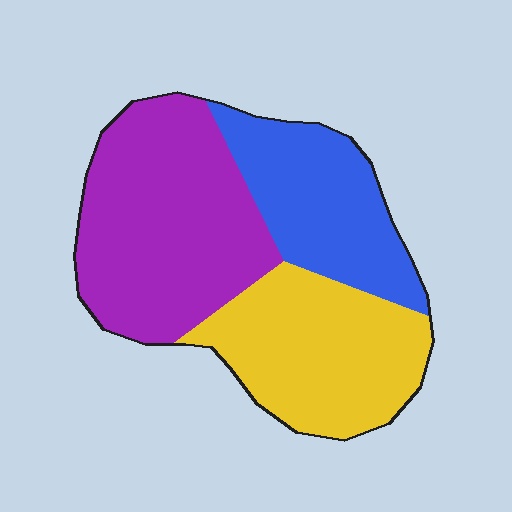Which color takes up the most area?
Purple, at roughly 40%.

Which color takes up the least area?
Blue, at roughly 25%.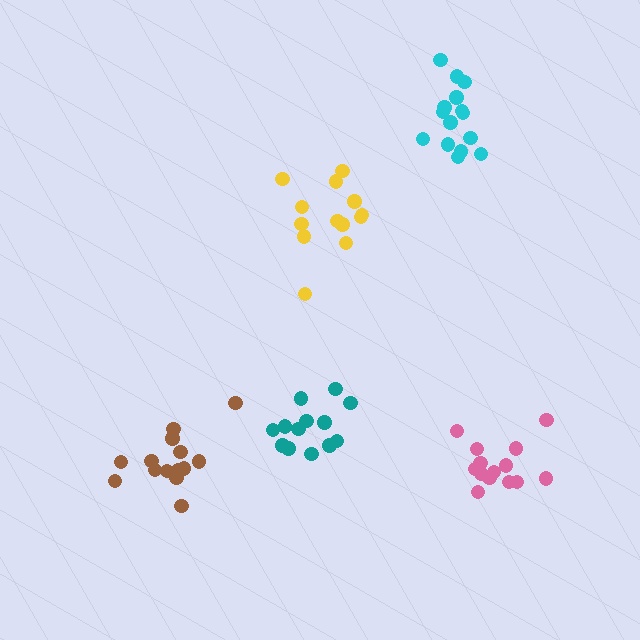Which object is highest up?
The cyan cluster is topmost.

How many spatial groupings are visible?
There are 5 spatial groupings.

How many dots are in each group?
Group 1: 14 dots, Group 2: 13 dots, Group 3: 13 dots, Group 4: 14 dots, Group 5: 15 dots (69 total).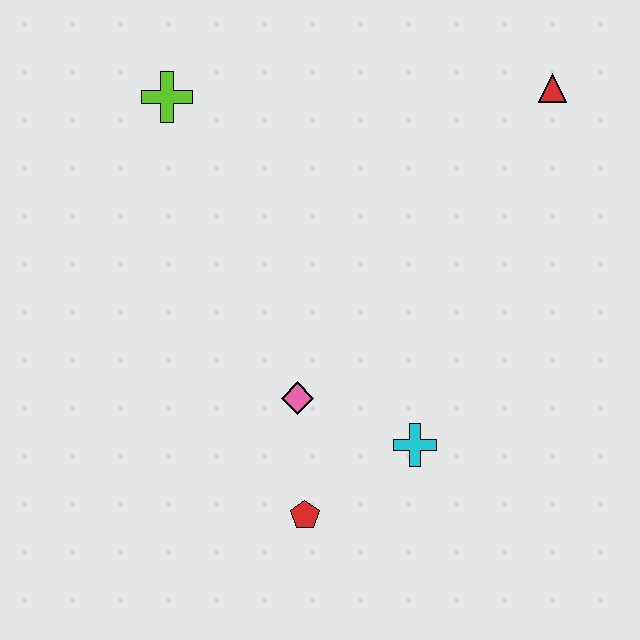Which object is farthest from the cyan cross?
The lime cross is farthest from the cyan cross.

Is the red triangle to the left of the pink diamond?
No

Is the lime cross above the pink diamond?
Yes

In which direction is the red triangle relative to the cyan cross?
The red triangle is above the cyan cross.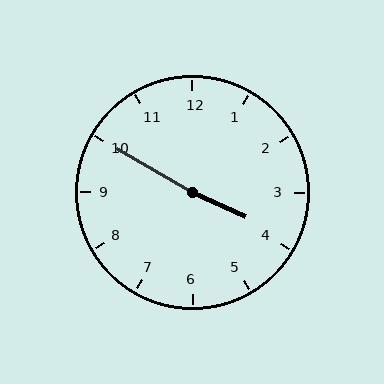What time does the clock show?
3:50.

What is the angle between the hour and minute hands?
Approximately 175 degrees.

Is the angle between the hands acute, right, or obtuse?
It is obtuse.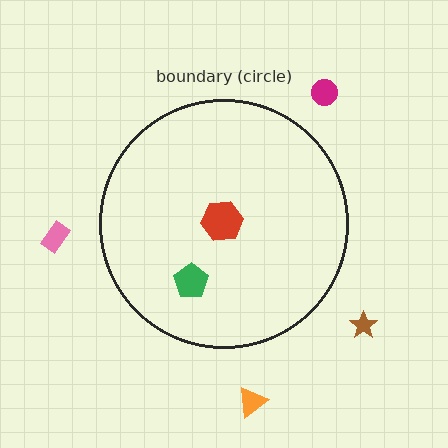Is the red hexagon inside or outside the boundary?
Inside.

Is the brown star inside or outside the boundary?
Outside.